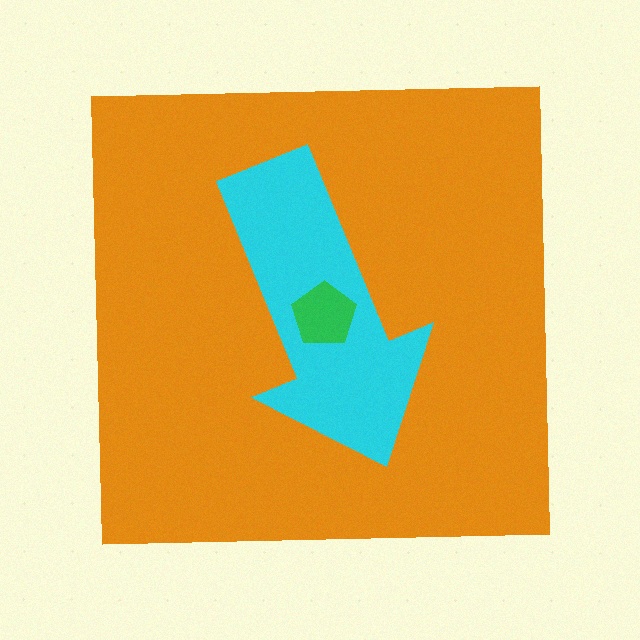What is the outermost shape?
The orange square.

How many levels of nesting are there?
3.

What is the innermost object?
The green pentagon.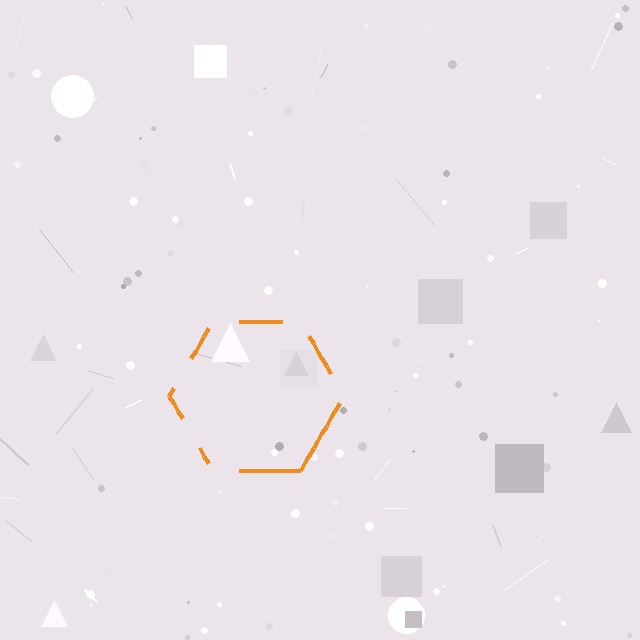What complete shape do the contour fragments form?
The contour fragments form a hexagon.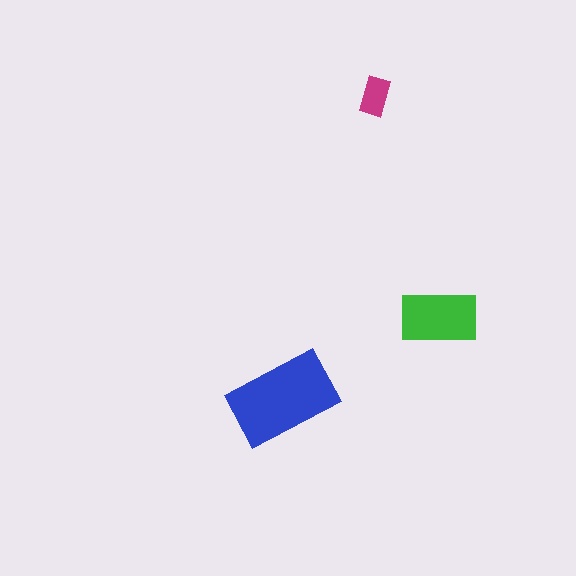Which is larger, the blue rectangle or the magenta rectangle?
The blue one.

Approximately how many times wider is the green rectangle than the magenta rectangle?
About 2 times wider.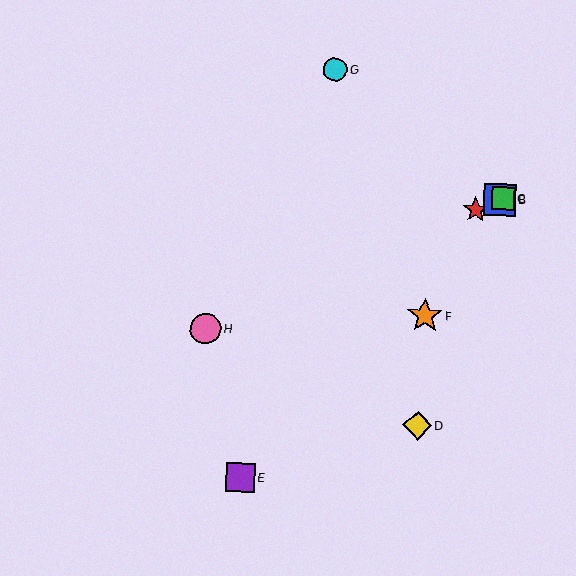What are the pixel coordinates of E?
Object E is at (240, 477).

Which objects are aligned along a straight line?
Objects A, B, C, H are aligned along a straight line.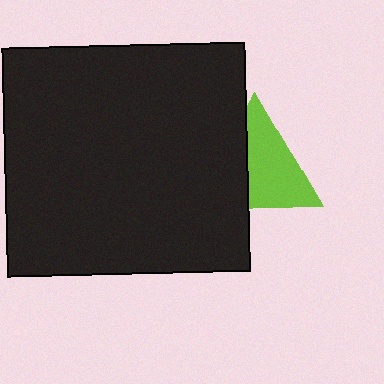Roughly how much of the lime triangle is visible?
About half of it is visible (roughly 60%).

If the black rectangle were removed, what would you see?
You would see the complete lime triangle.